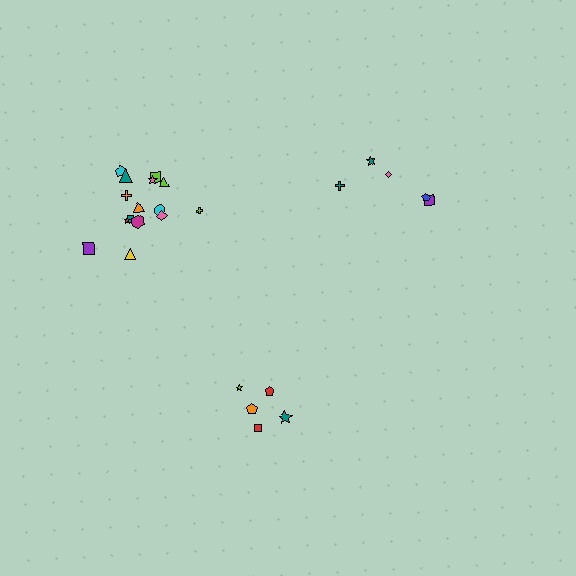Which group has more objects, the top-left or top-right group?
The top-left group.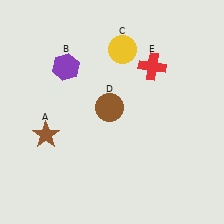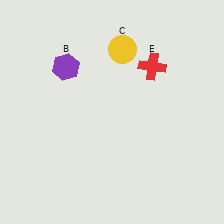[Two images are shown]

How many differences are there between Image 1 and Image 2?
There are 2 differences between the two images.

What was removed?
The brown star (A), the brown circle (D) were removed in Image 2.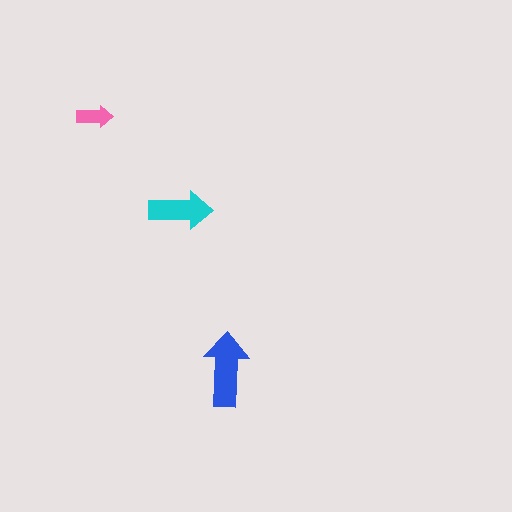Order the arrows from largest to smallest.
the blue one, the cyan one, the pink one.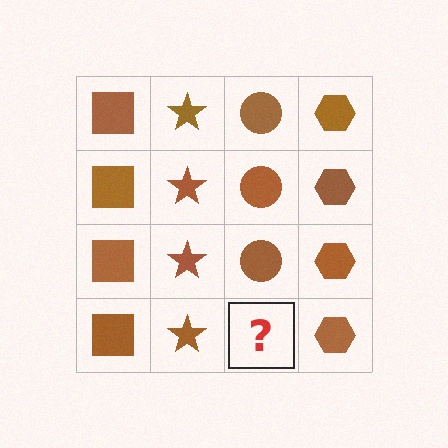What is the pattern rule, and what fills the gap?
The rule is that each column has a consistent shape. The gap should be filled with a brown circle.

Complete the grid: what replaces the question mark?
The question mark should be replaced with a brown circle.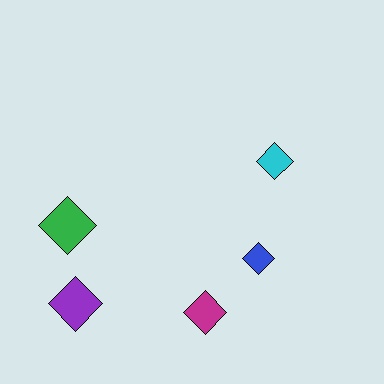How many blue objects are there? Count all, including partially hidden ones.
There is 1 blue object.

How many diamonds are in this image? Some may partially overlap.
There are 5 diamonds.